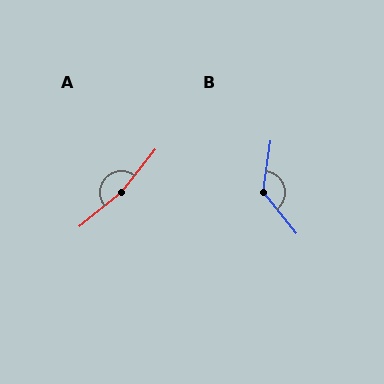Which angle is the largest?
A, at approximately 167 degrees.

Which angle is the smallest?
B, at approximately 132 degrees.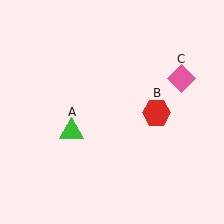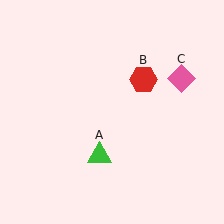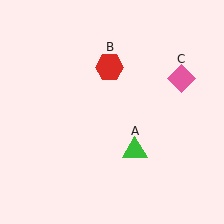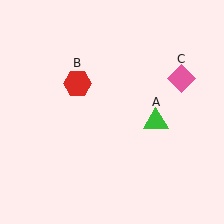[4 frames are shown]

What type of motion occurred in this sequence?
The green triangle (object A), red hexagon (object B) rotated counterclockwise around the center of the scene.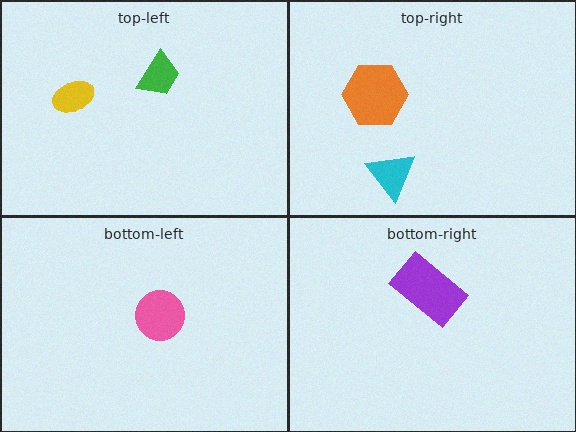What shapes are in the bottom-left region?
The pink circle.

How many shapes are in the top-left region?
2.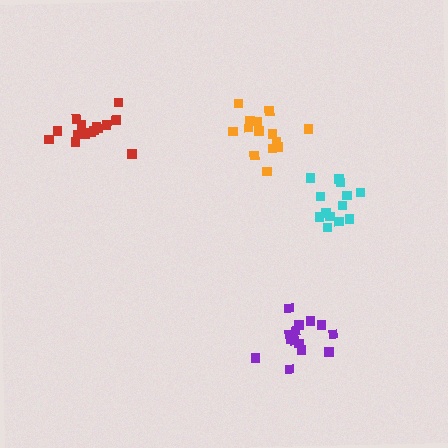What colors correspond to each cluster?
The clusters are colored: orange, red, cyan, purple.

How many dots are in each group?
Group 1: 14 dots, Group 2: 15 dots, Group 3: 13 dots, Group 4: 15 dots (57 total).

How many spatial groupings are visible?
There are 4 spatial groupings.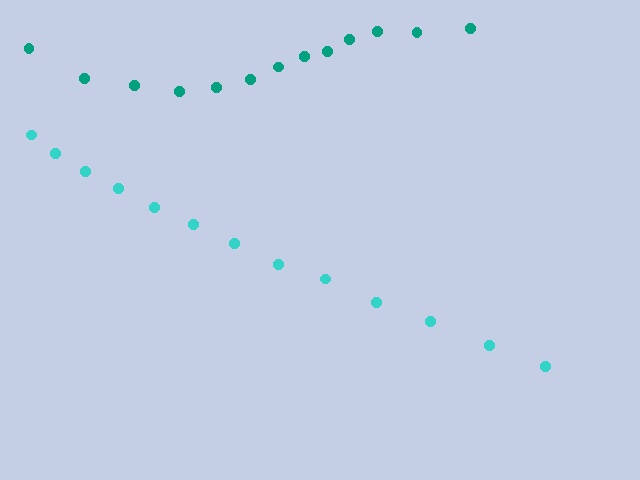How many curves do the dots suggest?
There are 2 distinct paths.